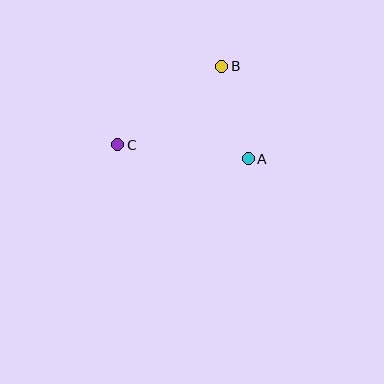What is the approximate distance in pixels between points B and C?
The distance between B and C is approximately 130 pixels.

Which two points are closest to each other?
Points A and B are closest to each other.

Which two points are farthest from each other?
Points A and C are farthest from each other.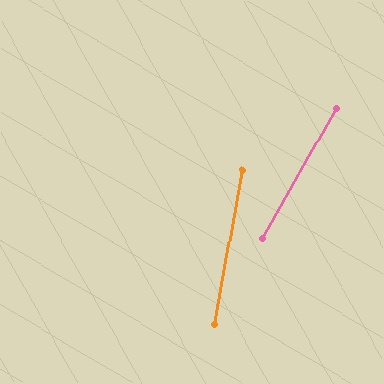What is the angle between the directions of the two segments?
Approximately 20 degrees.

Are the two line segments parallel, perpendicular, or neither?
Neither parallel nor perpendicular — they differ by about 20°.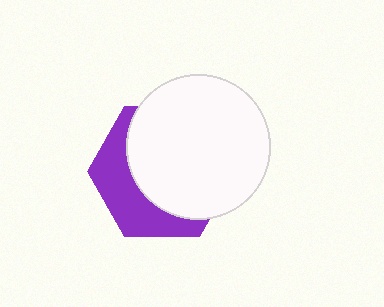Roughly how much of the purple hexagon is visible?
A small part of it is visible (roughly 36%).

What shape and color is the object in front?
The object in front is a white circle.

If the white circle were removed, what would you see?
You would see the complete purple hexagon.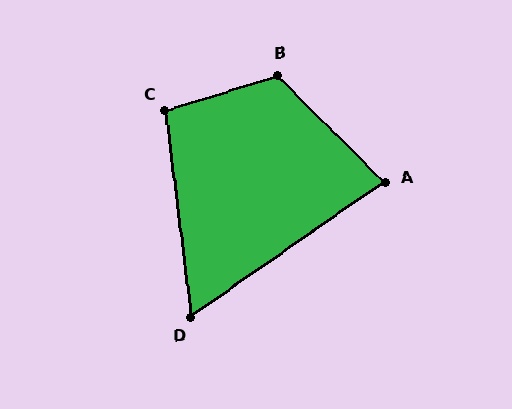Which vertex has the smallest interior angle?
D, at approximately 62 degrees.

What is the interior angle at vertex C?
Approximately 100 degrees (obtuse).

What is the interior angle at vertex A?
Approximately 80 degrees (acute).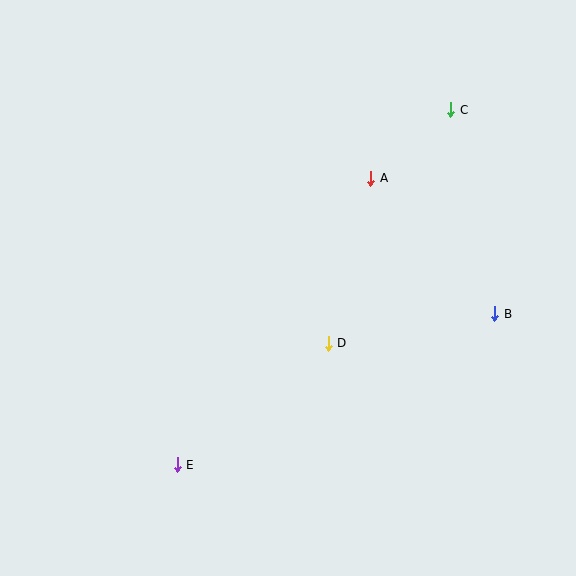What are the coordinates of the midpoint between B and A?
The midpoint between B and A is at (433, 246).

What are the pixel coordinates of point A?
Point A is at (371, 178).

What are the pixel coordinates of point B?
Point B is at (495, 314).